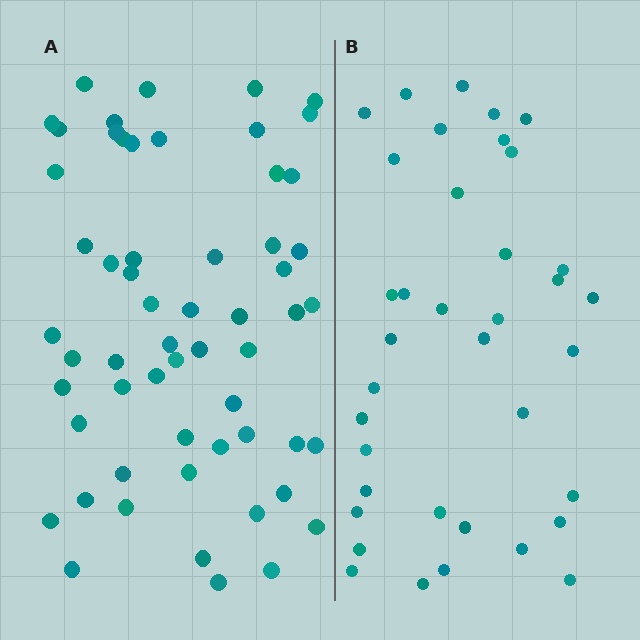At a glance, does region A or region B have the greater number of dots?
Region A (the left region) has more dots.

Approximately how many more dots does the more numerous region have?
Region A has approximately 20 more dots than region B.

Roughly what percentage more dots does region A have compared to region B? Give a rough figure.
About 55% more.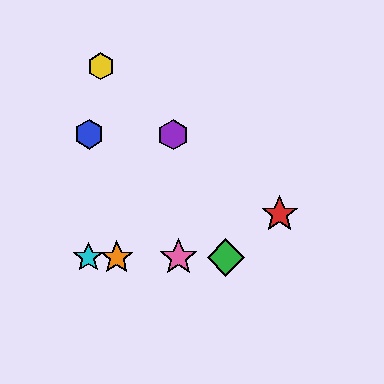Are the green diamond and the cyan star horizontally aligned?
Yes, both are at y≈258.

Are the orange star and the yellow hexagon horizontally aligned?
No, the orange star is at y≈258 and the yellow hexagon is at y≈66.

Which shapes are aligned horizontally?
The green diamond, the orange star, the cyan star, the pink star are aligned horizontally.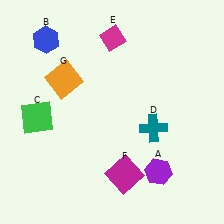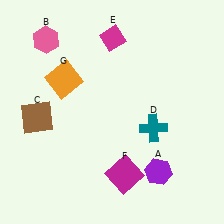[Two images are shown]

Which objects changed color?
B changed from blue to pink. C changed from green to brown.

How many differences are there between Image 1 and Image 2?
There are 2 differences between the two images.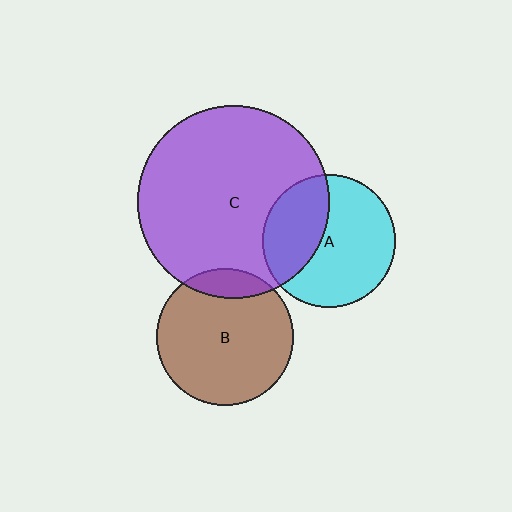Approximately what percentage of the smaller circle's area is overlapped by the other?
Approximately 10%.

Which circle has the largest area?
Circle C (purple).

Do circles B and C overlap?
Yes.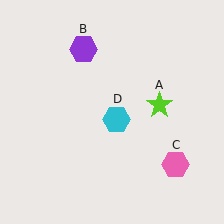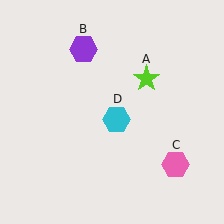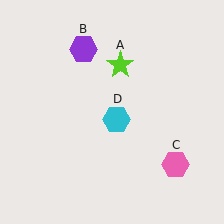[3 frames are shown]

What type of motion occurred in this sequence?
The lime star (object A) rotated counterclockwise around the center of the scene.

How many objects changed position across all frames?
1 object changed position: lime star (object A).